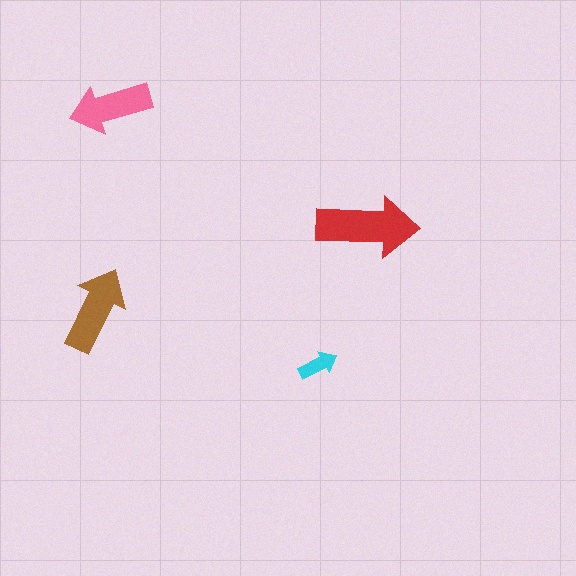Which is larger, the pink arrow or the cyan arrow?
The pink one.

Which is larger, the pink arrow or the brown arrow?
The brown one.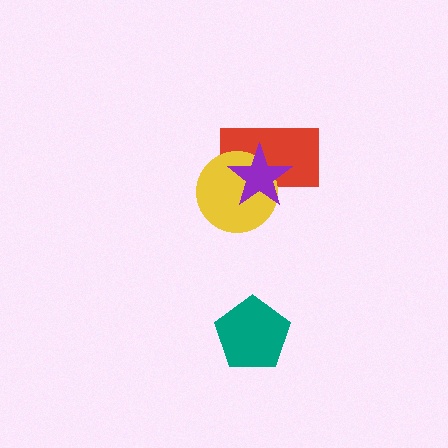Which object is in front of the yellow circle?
The purple star is in front of the yellow circle.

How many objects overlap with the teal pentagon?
0 objects overlap with the teal pentagon.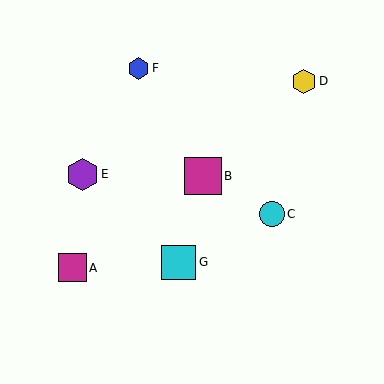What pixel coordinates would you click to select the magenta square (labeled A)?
Click at (72, 268) to select the magenta square A.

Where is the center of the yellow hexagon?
The center of the yellow hexagon is at (304, 81).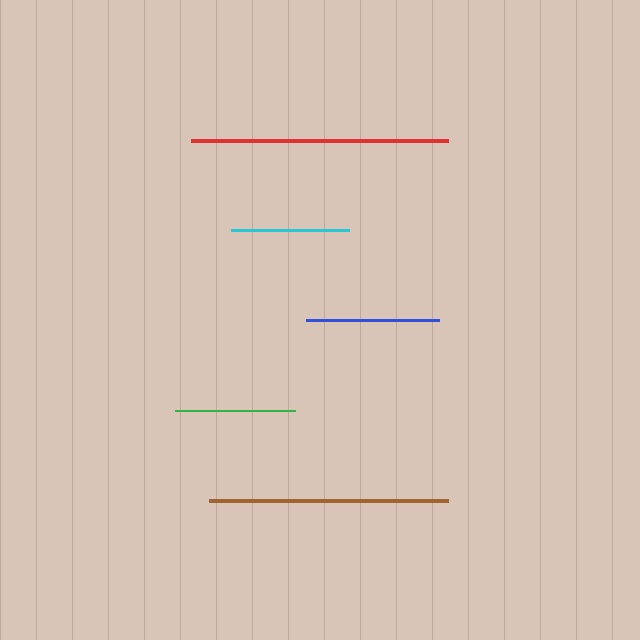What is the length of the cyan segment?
The cyan segment is approximately 118 pixels long.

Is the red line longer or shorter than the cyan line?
The red line is longer than the cyan line.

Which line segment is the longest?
The red line is the longest at approximately 258 pixels.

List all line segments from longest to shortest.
From longest to shortest: red, brown, blue, green, cyan.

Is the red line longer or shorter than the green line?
The red line is longer than the green line.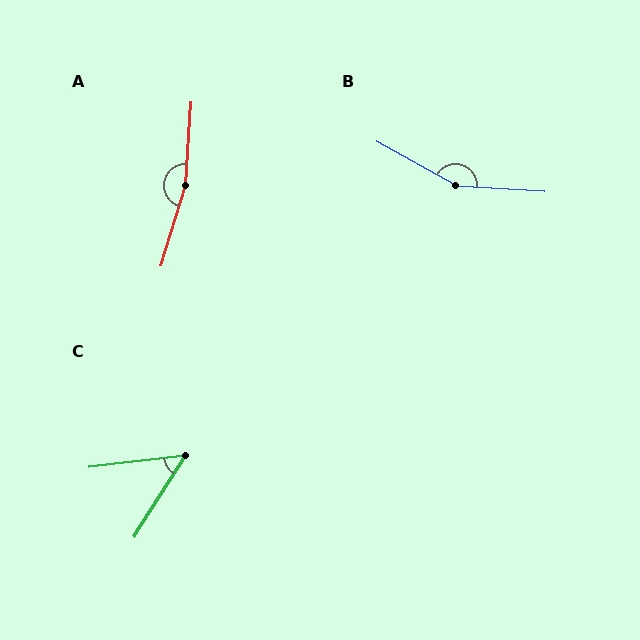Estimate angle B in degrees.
Approximately 155 degrees.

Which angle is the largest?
A, at approximately 167 degrees.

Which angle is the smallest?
C, at approximately 51 degrees.